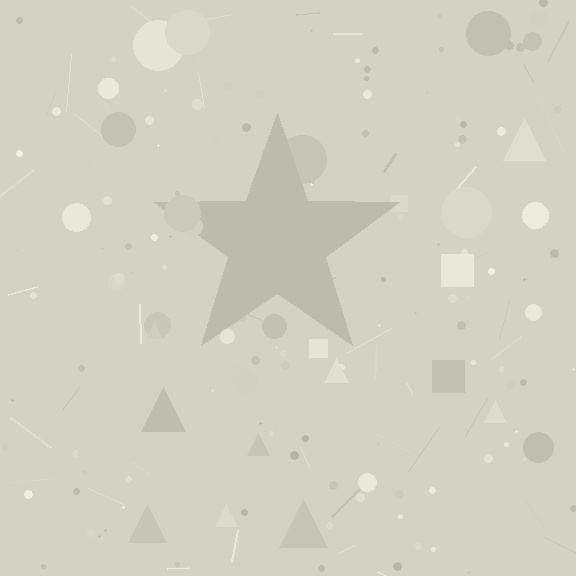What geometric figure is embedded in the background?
A star is embedded in the background.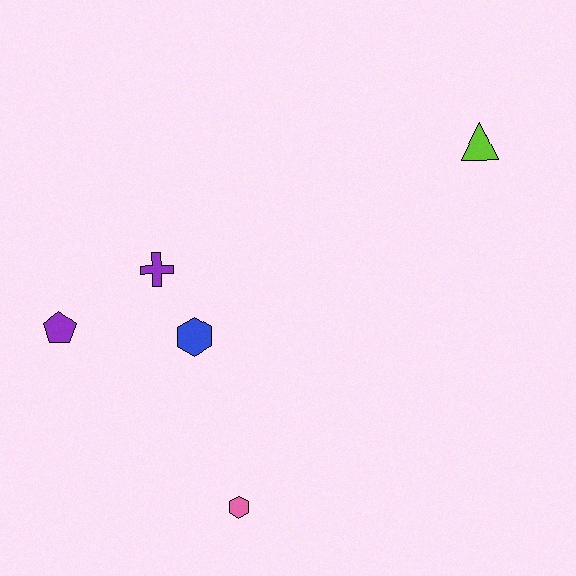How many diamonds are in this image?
There are no diamonds.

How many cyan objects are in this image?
There are no cyan objects.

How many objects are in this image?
There are 5 objects.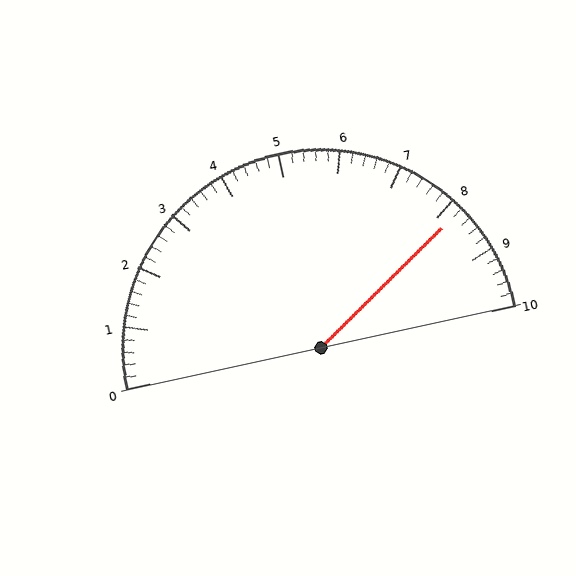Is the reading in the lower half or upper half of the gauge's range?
The reading is in the upper half of the range (0 to 10).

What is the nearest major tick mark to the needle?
The nearest major tick mark is 8.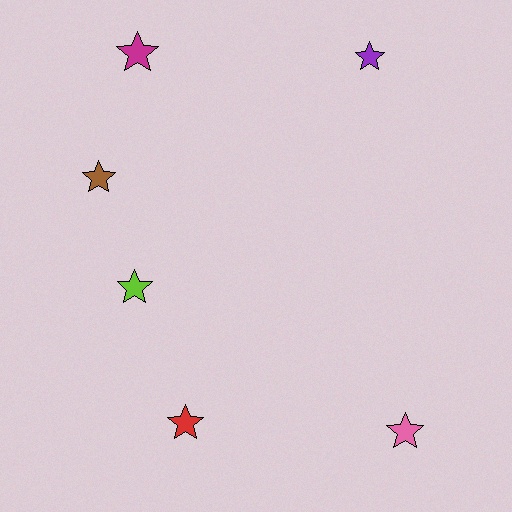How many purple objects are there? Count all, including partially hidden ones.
There is 1 purple object.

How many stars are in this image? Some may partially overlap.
There are 6 stars.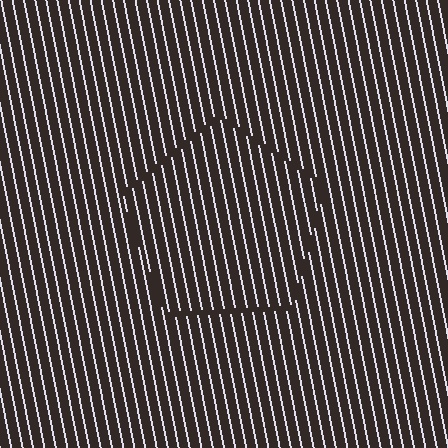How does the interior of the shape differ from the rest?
The interior of the shape contains the same grating, shifted by half a period — the contour is defined by the phase discontinuity where line-ends from the inner and outer gratings abut.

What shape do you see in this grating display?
An illusory pentagon. The interior of the shape contains the same grating, shifted by half a period — the contour is defined by the phase discontinuity where line-ends from the inner and outer gratings abut.